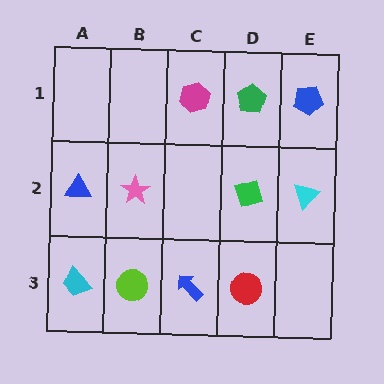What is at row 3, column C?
A blue arrow.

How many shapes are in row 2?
4 shapes.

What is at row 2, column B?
A pink star.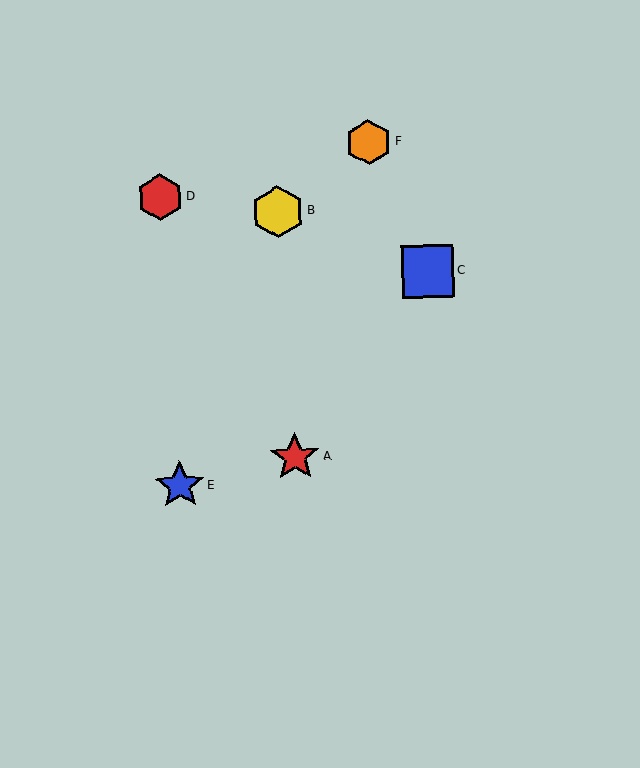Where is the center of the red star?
The center of the red star is at (295, 457).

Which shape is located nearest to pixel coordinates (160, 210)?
The red hexagon (labeled D) at (160, 197) is nearest to that location.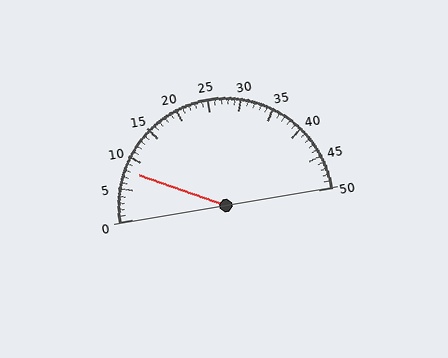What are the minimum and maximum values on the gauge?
The gauge ranges from 0 to 50.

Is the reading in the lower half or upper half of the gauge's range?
The reading is in the lower half of the range (0 to 50).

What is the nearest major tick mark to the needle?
The nearest major tick mark is 10.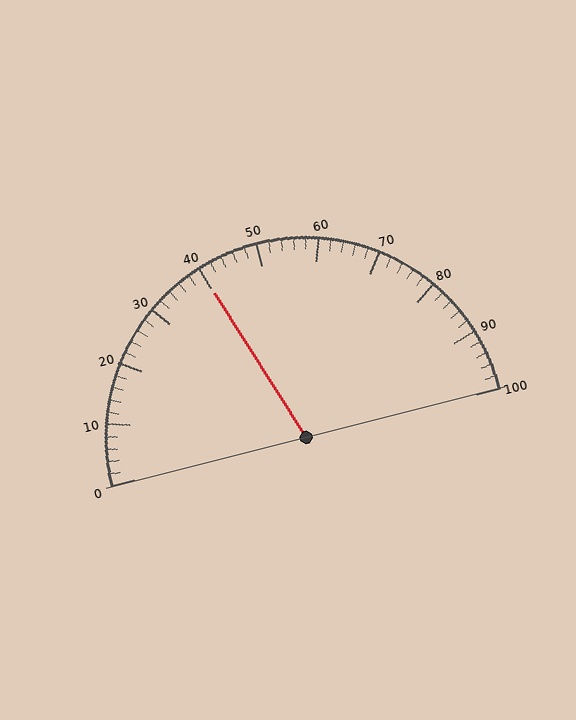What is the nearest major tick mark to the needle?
The nearest major tick mark is 40.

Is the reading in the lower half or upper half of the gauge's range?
The reading is in the lower half of the range (0 to 100).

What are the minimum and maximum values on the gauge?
The gauge ranges from 0 to 100.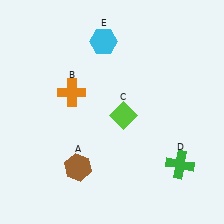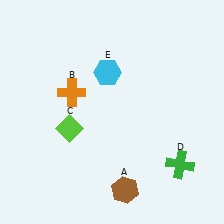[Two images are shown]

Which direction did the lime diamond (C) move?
The lime diamond (C) moved left.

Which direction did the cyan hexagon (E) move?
The cyan hexagon (E) moved down.